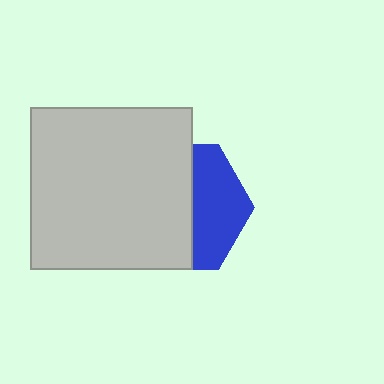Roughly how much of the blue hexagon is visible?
A small part of it is visible (roughly 39%).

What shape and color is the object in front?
The object in front is a light gray square.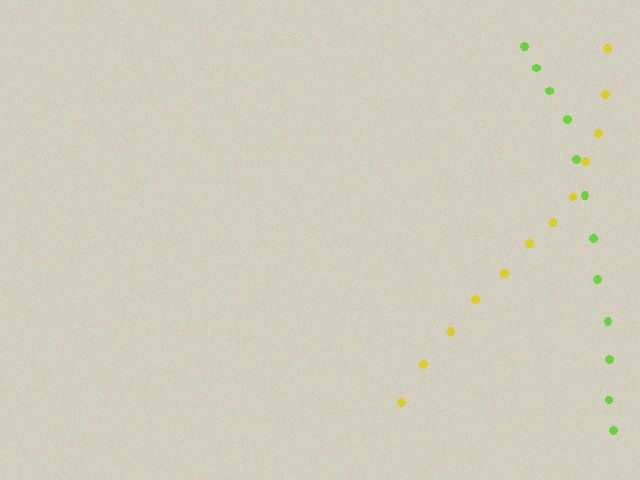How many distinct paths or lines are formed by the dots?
There are 2 distinct paths.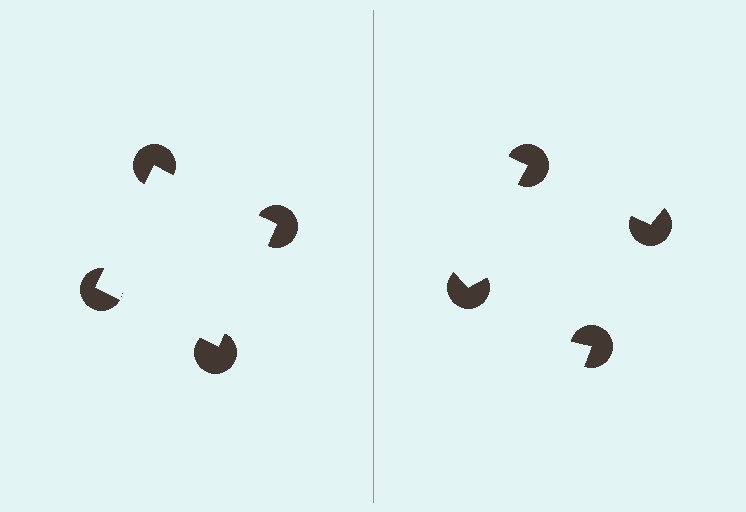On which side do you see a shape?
An illusory square appears on the left side. On the right side the wedge cuts are rotated, so no coherent shape forms.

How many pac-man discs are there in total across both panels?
8 — 4 on each side.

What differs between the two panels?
The pac-man discs are positioned identically on both sides; only the wedge orientations differ. On the left they align to a square; on the right they are misaligned.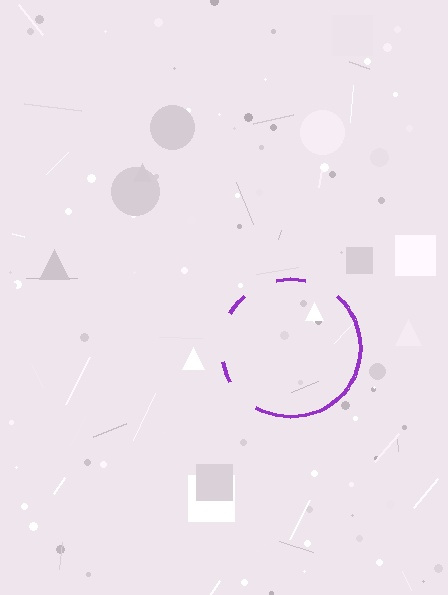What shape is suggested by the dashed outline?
The dashed outline suggests a circle.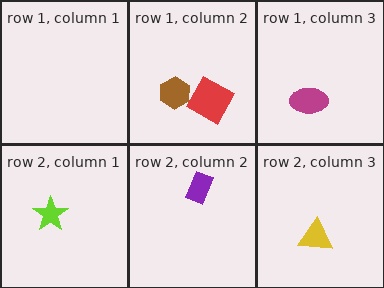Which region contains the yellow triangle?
The row 2, column 3 region.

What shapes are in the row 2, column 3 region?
The yellow triangle.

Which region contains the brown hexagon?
The row 1, column 2 region.